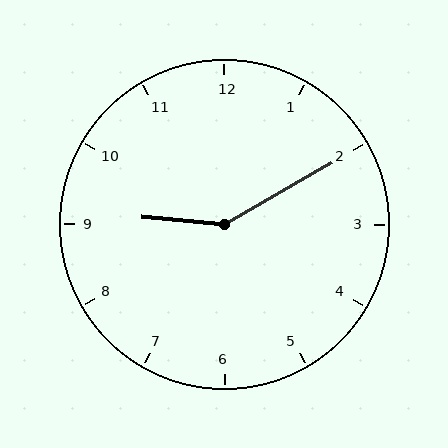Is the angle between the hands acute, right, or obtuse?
It is obtuse.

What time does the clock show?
9:10.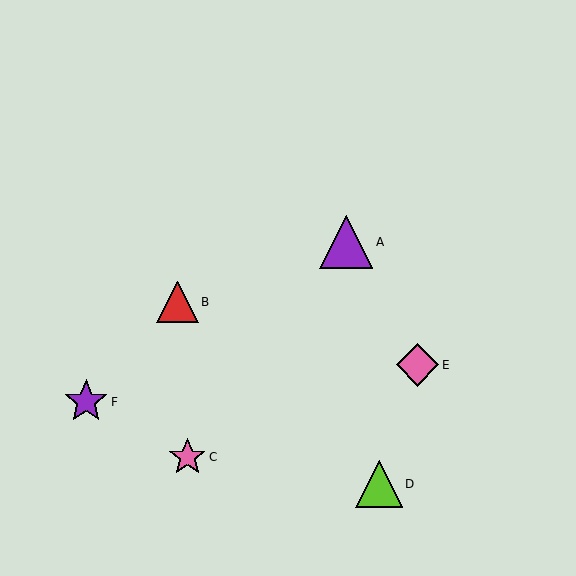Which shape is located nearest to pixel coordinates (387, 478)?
The lime triangle (labeled D) at (379, 484) is nearest to that location.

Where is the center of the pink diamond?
The center of the pink diamond is at (418, 365).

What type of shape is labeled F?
Shape F is a purple star.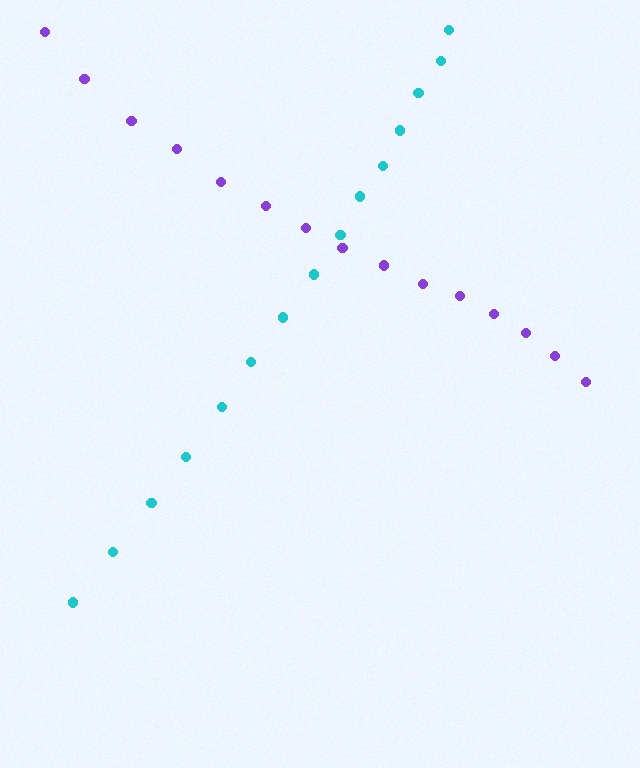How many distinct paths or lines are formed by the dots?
There are 2 distinct paths.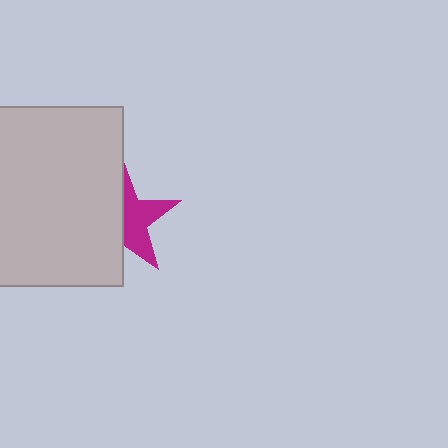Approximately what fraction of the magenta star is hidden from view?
Roughly 52% of the magenta star is hidden behind the light gray rectangle.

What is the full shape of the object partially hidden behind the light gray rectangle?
The partially hidden object is a magenta star.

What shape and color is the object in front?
The object in front is a light gray rectangle.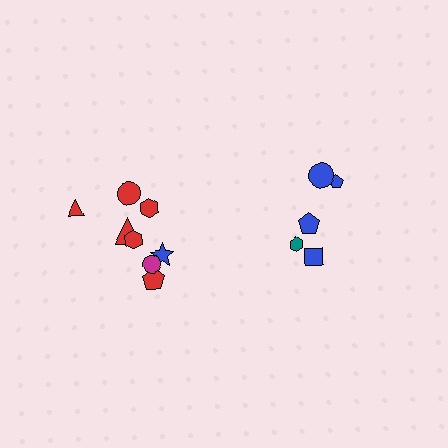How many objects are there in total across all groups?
There are 13 objects.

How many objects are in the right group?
There are 5 objects.